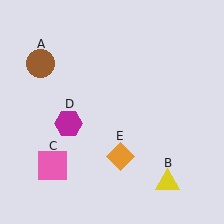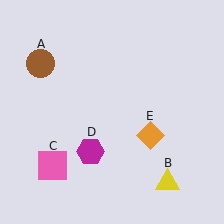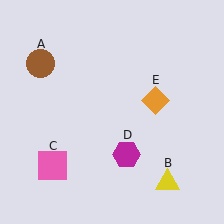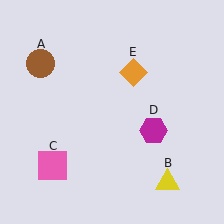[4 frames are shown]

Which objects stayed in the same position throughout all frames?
Brown circle (object A) and yellow triangle (object B) and pink square (object C) remained stationary.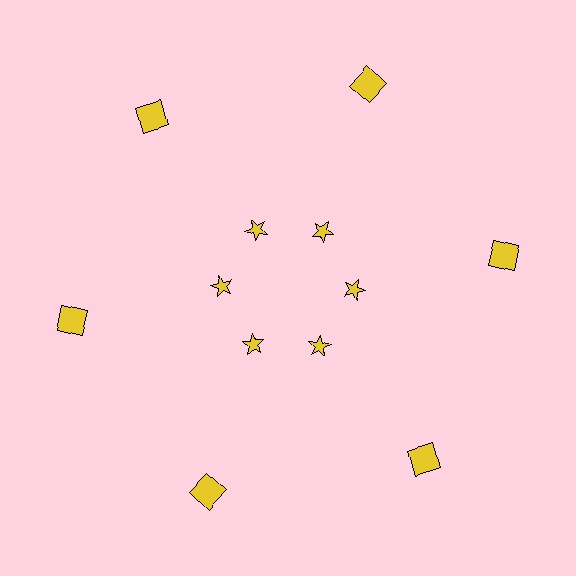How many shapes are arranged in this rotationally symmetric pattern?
There are 12 shapes, arranged in 6 groups of 2.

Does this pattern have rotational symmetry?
Yes, this pattern has 6-fold rotational symmetry. It looks the same after rotating 60 degrees around the center.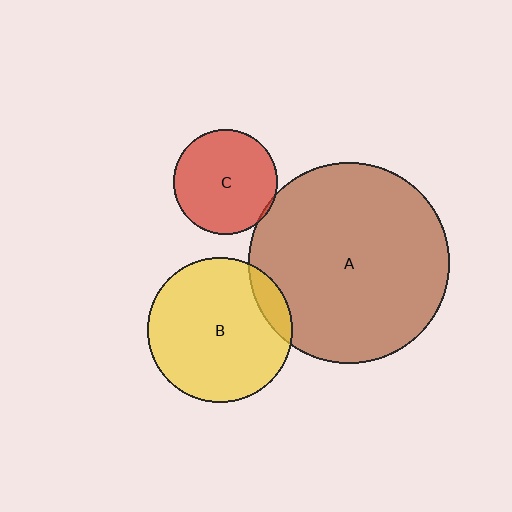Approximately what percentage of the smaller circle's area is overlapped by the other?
Approximately 5%.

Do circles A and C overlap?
Yes.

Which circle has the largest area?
Circle A (brown).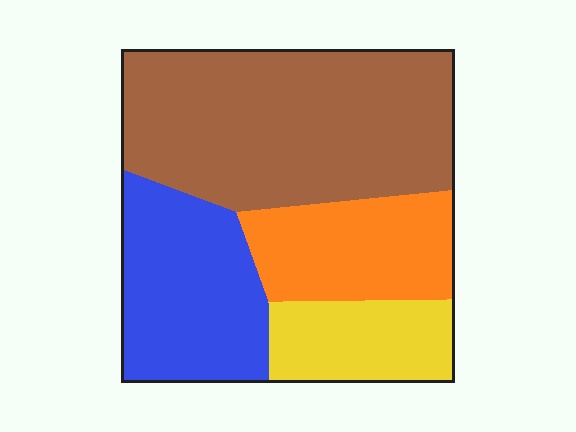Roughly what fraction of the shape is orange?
Orange takes up between a sixth and a third of the shape.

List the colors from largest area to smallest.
From largest to smallest: brown, blue, orange, yellow.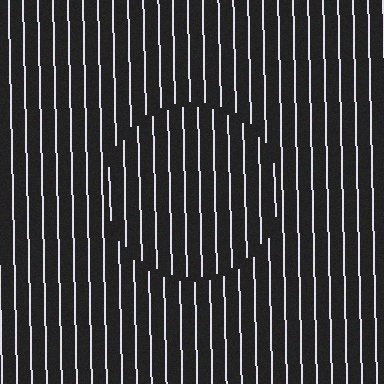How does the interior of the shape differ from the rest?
The interior of the shape contains the same grating, shifted by half a period — the contour is defined by the phase discontinuity where line-ends from the inner and outer gratings abut.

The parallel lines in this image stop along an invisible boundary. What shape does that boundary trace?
An illusory circle. The interior of the shape contains the same grating, shifted by half a period — the contour is defined by the phase discontinuity where line-ends from the inner and outer gratings abut.